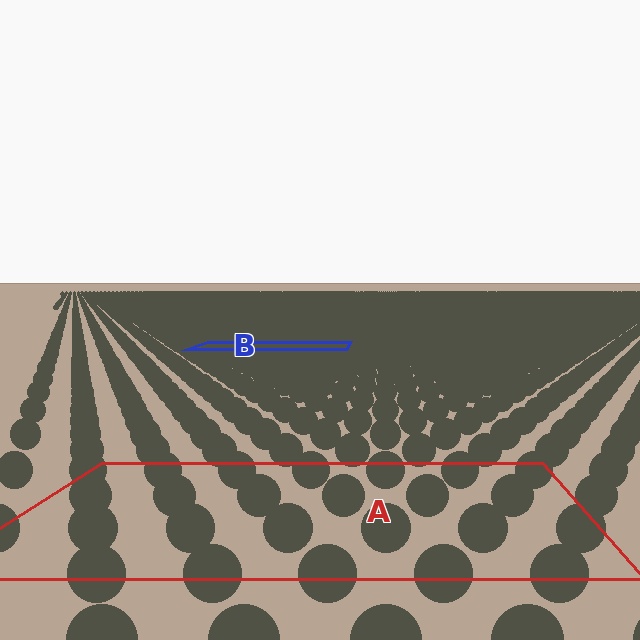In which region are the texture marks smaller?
The texture marks are smaller in region B, because it is farther away.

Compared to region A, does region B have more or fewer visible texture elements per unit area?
Region B has more texture elements per unit area — they are packed more densely because it is farther away.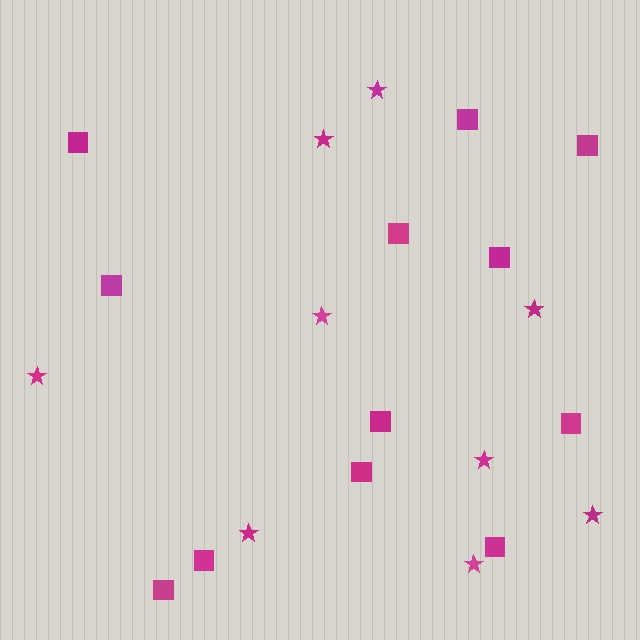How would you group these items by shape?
There are 2 groups: one group of squares (12) and one group of stars (9).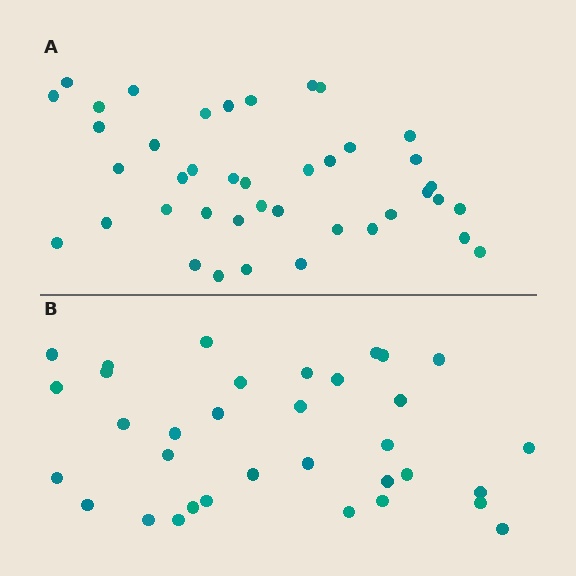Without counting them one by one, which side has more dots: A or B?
Region A (the top region) has more dots.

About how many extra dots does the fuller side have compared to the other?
Region A has roughly 8 or so more dots than region B.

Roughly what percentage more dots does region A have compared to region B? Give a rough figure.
About 20% more.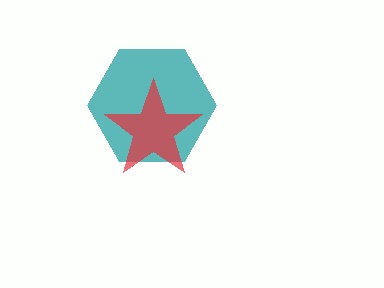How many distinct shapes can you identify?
There are 2 distinct shapes: a teal hexagon, a red star.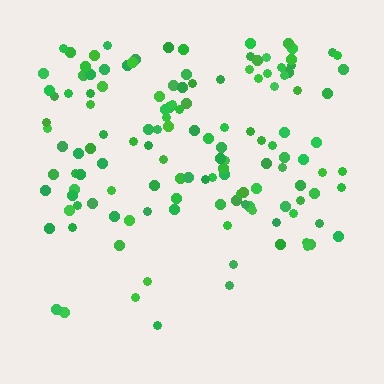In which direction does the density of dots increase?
From bottom to top, with the top side densest.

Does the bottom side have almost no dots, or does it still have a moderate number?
Still a moderate number, just noticeably fewer than the top.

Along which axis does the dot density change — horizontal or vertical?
Vertical.